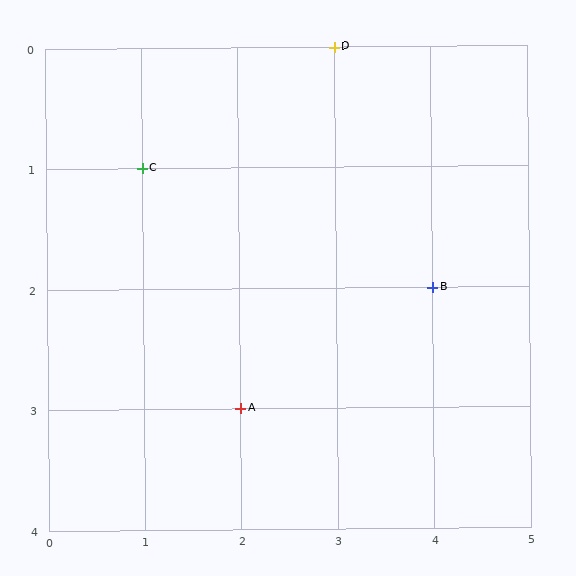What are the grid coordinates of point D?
Point D is at grid coordinates (3, 0).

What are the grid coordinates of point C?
Point C is at grid coordinates (1, 1).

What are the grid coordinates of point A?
Point A is at grid coordinates (2, 3).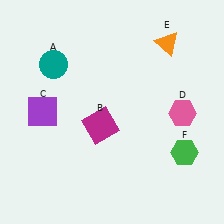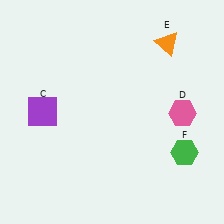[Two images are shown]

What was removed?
The magenta square (B), the teal circle (A) were removed in Image 2.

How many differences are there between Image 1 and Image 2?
There are 2 differences between the two images.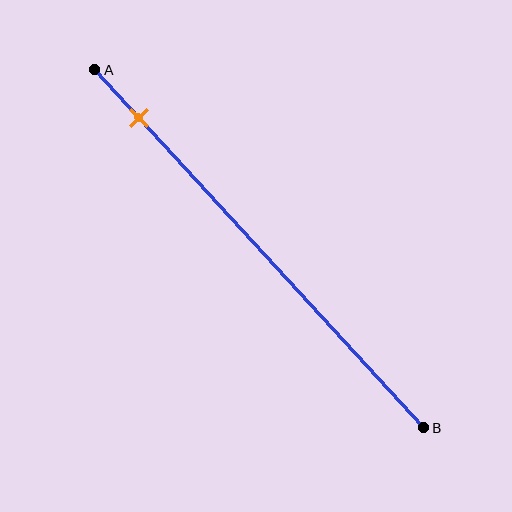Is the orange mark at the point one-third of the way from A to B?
No, the mark is at about 15% from A, not at the 33% one-third point.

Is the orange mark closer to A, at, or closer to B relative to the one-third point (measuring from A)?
The orange mark is closer to point A than the one-third point of segment AB.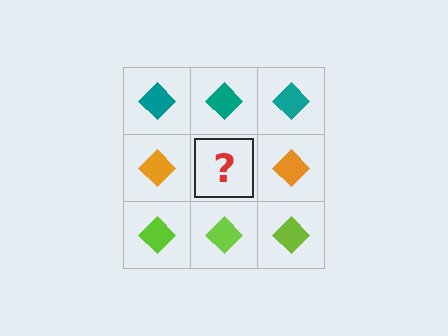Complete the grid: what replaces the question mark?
The question mark should be replaced with an orange diamond.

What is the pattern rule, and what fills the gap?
The rule is that each row has a consistent color. The gap should be filled with an orange diamond.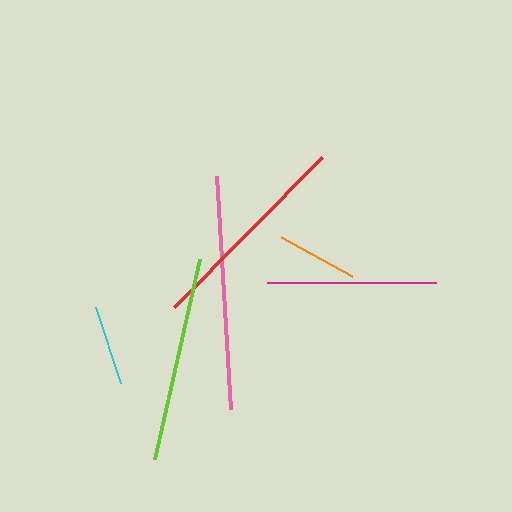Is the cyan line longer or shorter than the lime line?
The lime line is longer than the cyan line.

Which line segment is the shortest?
The orange line is the shortest at approximately 80 pixels.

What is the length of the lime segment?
The lime segment is approximately 205 pixels long.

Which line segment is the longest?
The pink line is the longest at approximately 234 pixels.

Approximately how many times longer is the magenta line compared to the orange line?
The magenta line is approximately 2.1 times the length of the orange line.